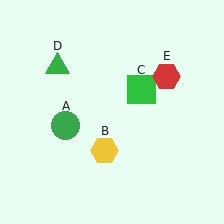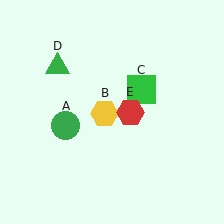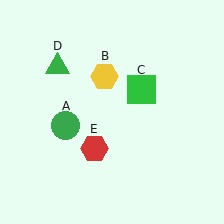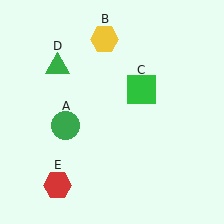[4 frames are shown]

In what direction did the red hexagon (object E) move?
The red hexagon (object E) moved down and to the left.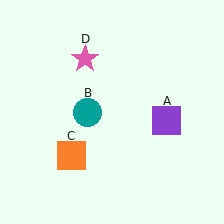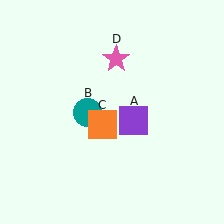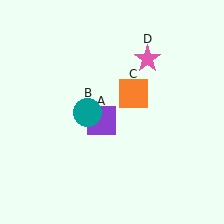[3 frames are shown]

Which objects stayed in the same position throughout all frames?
Teal circle (object B) remained stationary.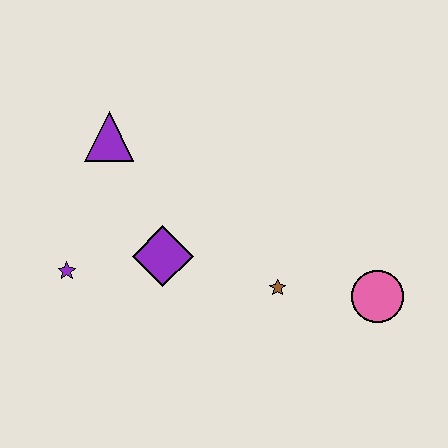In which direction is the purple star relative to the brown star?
The purple star is to the left of the brown star.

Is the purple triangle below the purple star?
No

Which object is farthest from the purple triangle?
The pink circle is farthest from the purple triangle.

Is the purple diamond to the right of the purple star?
Yes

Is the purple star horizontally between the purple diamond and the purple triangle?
No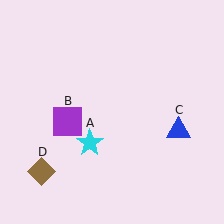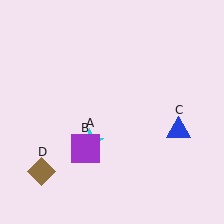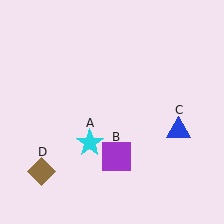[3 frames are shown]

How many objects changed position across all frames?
1 object changed position: purple square (object B).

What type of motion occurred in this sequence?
The purple square (object B) rotated counterclockwise around the center of the scene.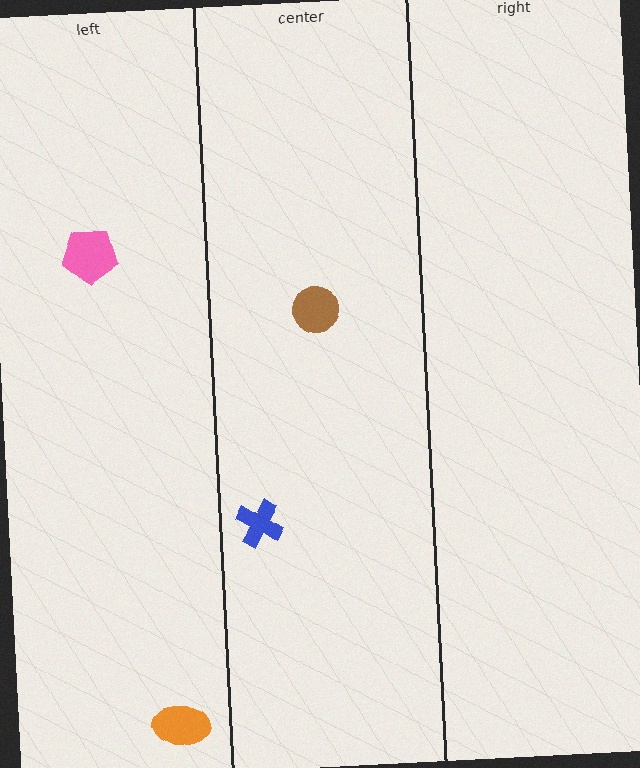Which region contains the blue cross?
The center region.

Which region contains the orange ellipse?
The left region.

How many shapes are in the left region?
2.